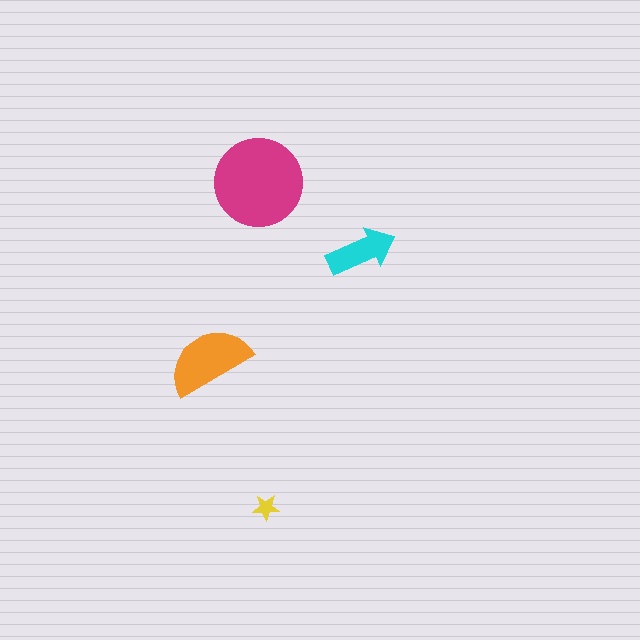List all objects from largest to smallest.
The magenta circle, the orange semicircle, the cyan arrow, the yellow star.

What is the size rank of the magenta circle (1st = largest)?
1st.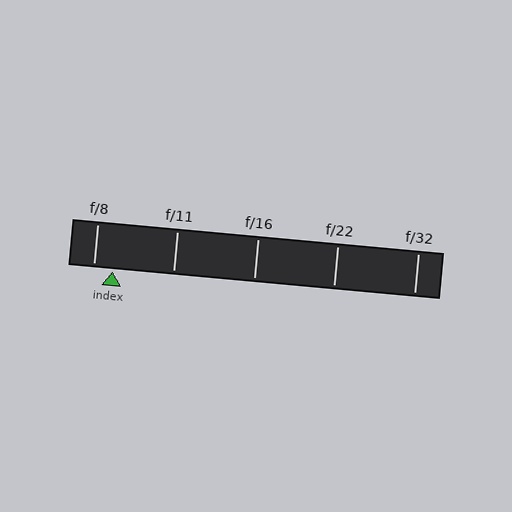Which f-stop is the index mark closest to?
The index mark is closest to f/8.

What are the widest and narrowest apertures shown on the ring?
The widest aperture shown is f/8 and the narrowest is f/32.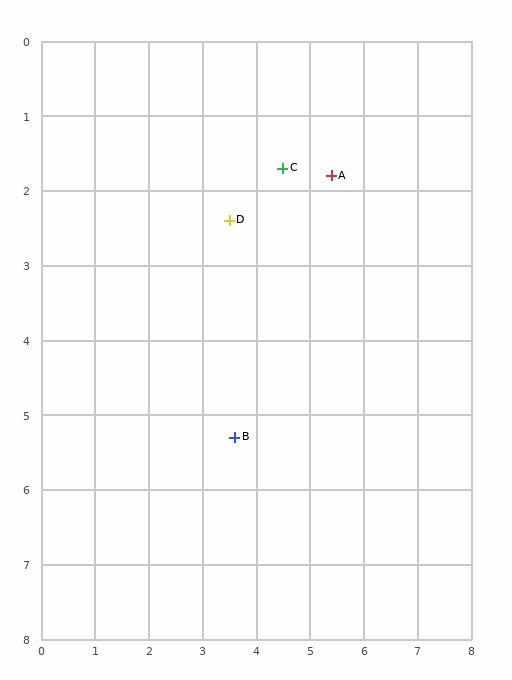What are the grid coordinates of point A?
Point A is at approximately (5.4, 1.8).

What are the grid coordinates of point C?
Point C is at approximately (4.5, 1.7).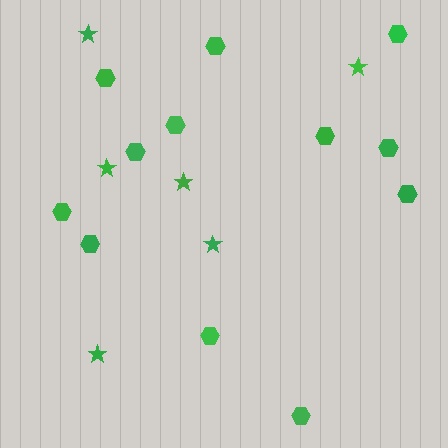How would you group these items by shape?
There are 2 groups: one group of stars (6) and one group of hexagons (12).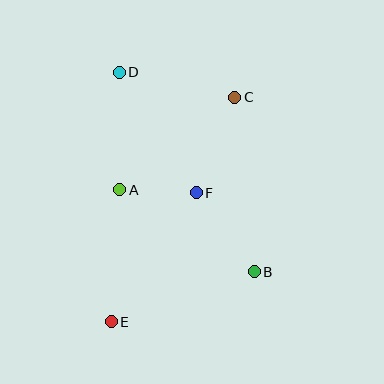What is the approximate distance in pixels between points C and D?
The distance between C and D is approximately 118 pixels.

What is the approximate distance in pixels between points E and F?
The distance between E and F is approximately 155 pixels.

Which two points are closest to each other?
Points A and F are closest to each other.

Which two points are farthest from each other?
Points C and E are farthest from each other.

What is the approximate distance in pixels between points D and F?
The distance between D and F is approximately 143 pixels.